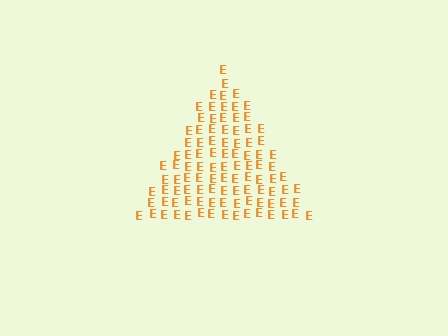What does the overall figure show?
The overall figure shows a triangle.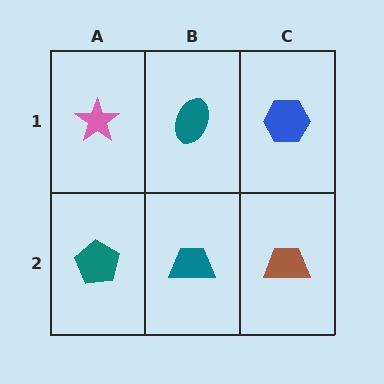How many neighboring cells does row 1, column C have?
2.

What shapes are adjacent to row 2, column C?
A blue hexagon (row 1, column C), a teal trapezoid (row 2, column B).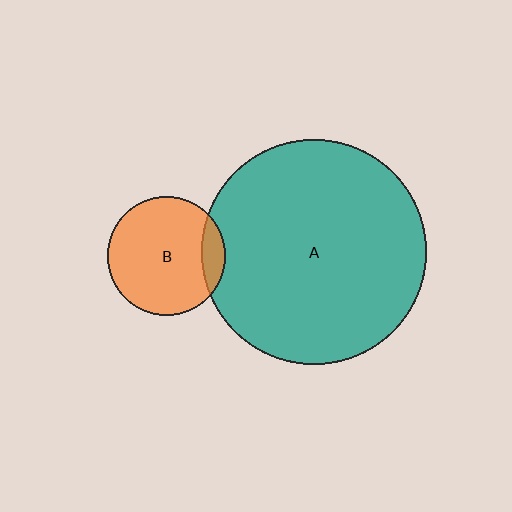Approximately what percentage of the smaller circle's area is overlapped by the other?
Approximately 10%.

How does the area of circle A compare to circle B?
Approximately 3.6 times.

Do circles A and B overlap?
Yes.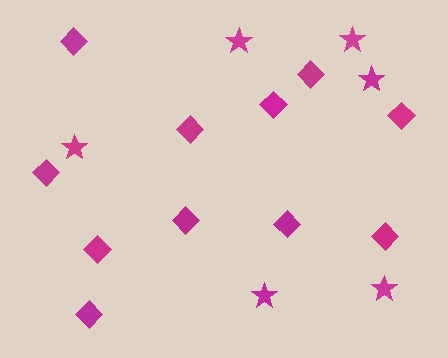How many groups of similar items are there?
There are 2 groups: one group of stars (6) and one group of diamonds (11).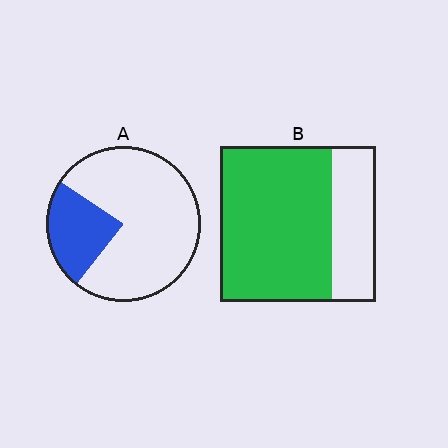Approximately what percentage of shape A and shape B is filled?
A is approximately 25% and B is approximately 70%.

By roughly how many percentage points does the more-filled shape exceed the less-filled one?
By roughly 50 percentage points (B over A).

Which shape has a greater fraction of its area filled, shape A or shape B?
Shape B.